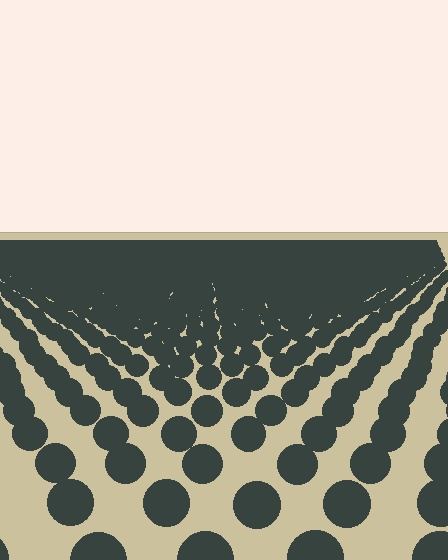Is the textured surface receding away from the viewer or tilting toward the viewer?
The surface is receding away from the viewer. Texture elements get smaller and denser toward the top.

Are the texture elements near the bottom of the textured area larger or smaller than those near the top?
Larger. Near the bottom, elements are closer to the viewer and appear at a bigger on-screen size.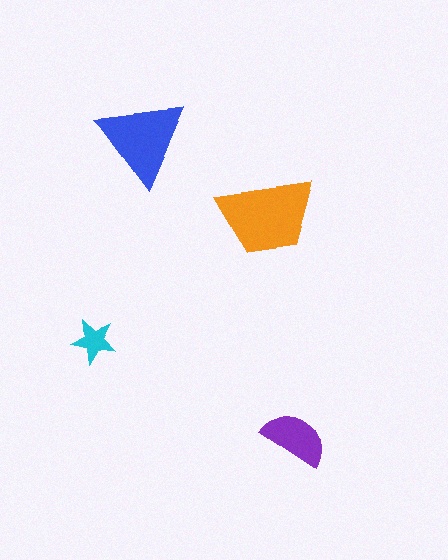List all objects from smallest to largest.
The cyan star, the purple semicircle, the blue triangle, the orange trapezoid.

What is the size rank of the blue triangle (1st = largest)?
2nd.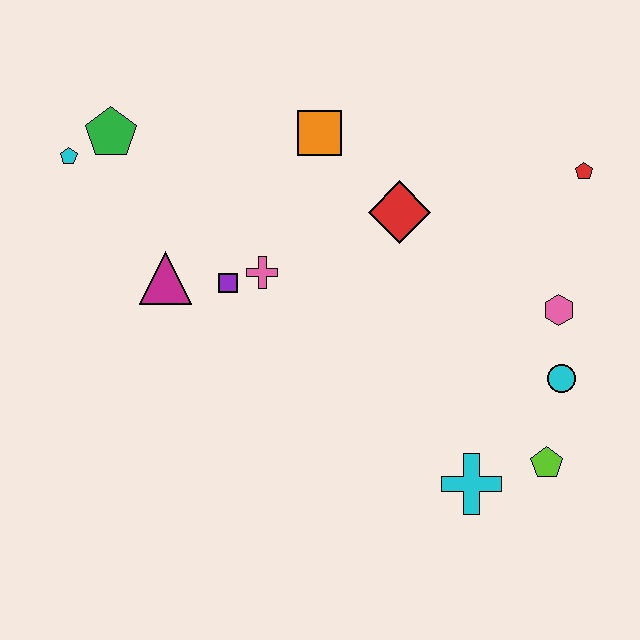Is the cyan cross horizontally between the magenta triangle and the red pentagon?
Yes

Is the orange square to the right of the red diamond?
No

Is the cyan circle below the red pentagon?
Yes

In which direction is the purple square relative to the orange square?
The purple square is below the orange square.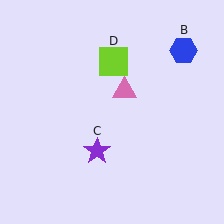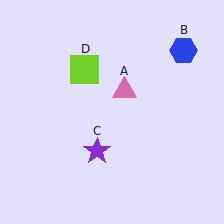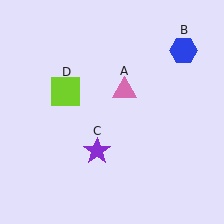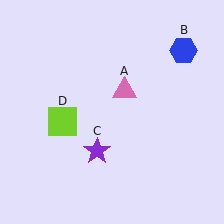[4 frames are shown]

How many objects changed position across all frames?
1 object changed position: lime square (object D).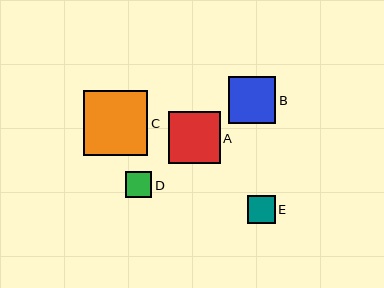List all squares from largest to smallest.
From largest to smallest: C, A, B, E, D.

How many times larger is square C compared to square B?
Square C is approximately 1.4 times the size of square B.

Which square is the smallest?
Square D is the smallest with a size of approximately 26 pixels.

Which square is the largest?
Square C is the largest with a size of approximately 64 pixels.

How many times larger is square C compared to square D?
Square C is approximately 2.5 times the size of square D.